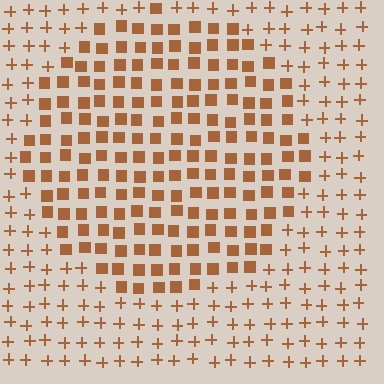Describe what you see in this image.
The image is filled with small brown elements arranged in a uniform grid. A circle-shaped region contains squares, while the surrounding area contains plus signs. The boundary is defined purely by the change in element shape.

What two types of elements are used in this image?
The image uses squares inside the circle region and plus signs outside it.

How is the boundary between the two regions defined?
The boundary is defined by a change in element shape: squares inside vs. plus signs outside. All elements share the same color and spacing.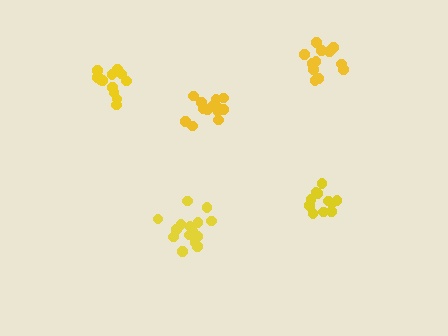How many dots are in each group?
Group 1: 12 dots, Group 2: 15 dots, Group 3: 11 dots, Group 4: 12 dots, Group 5: 13 dots (63 total).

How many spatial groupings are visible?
There are 5 spatial groupings.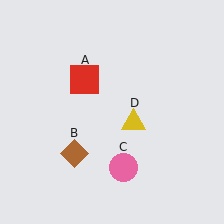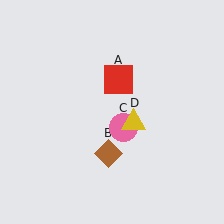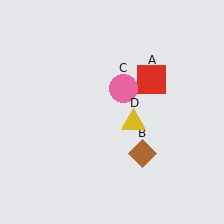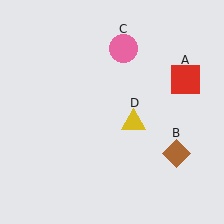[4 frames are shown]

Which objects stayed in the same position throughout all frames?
Yellow triangle (object D) remained stationary.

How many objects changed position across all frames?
3 objects changed position: red square (object A), brown diamond (object B), pink circle (object C).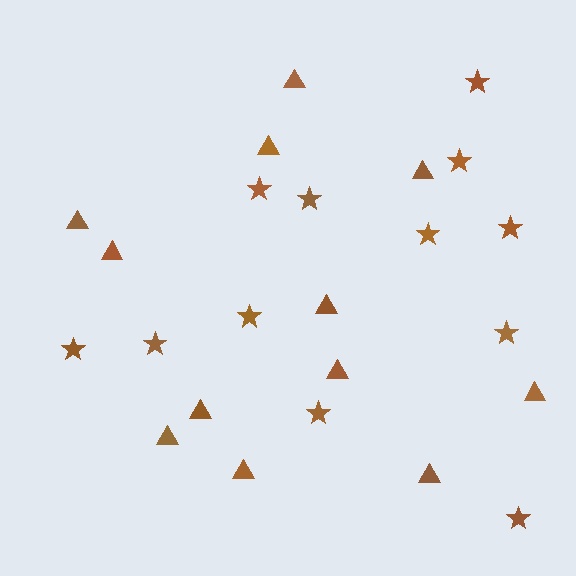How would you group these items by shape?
There are 2 groups: one group of stars (12) and one group of triangles (12).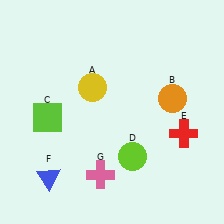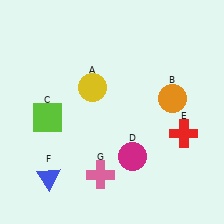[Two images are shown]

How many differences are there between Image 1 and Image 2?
There is 1 difference between the two images.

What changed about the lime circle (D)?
In Image 1, D is lime. In Image 2, it changed to magenta.